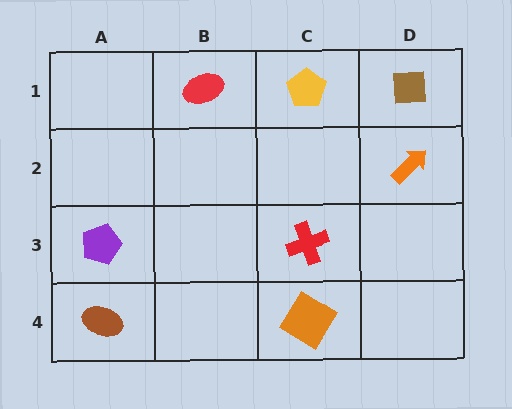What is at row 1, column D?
A brown square.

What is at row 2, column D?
An orange arrow.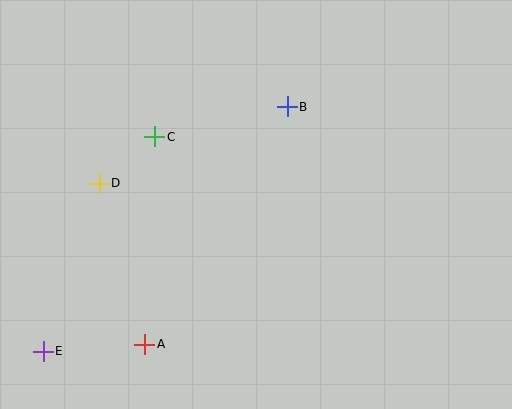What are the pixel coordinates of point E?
Point E is at (43, 351).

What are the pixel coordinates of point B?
Point B is at (287, 107).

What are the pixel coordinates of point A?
Point A is at (145, 344).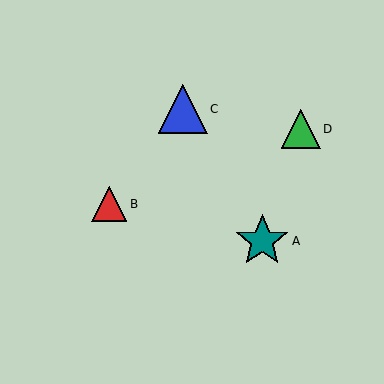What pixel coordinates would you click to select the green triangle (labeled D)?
Click at (301, 129) to select the green triangle D.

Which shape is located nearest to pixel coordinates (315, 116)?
The green triangle (labeled D) at (301, 129) is nearest to that location.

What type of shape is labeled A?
Shape A is a teal star.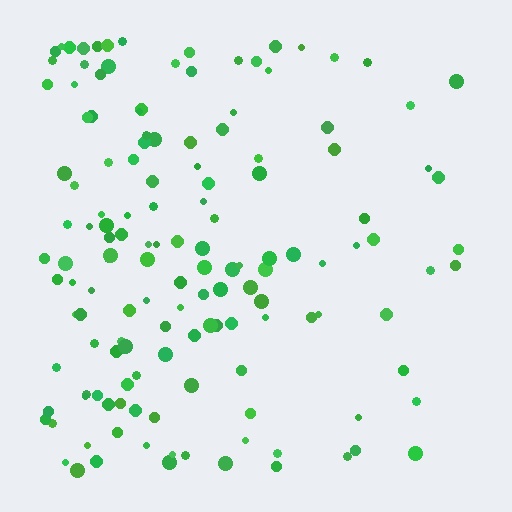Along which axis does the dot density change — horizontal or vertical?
Horizontal.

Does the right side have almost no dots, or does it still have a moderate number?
Still a moderate number, just noticeably fewer than the left.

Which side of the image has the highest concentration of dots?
The left.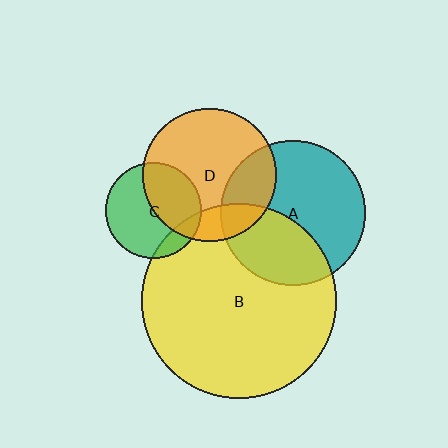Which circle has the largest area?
Circle B (yellow).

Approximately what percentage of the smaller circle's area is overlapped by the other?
Approximately 45%.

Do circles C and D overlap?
Yes.